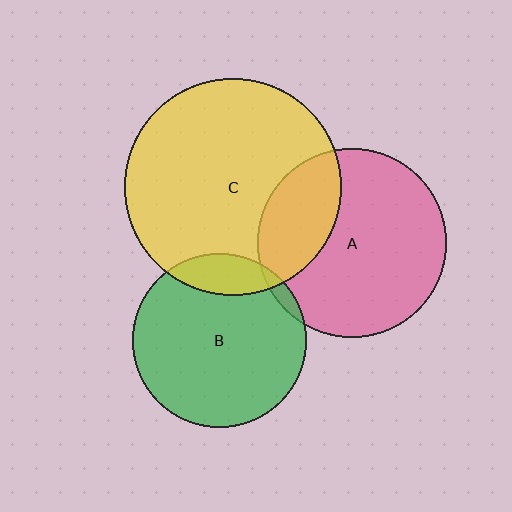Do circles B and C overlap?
Yes.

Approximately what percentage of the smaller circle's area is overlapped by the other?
Approximately 15%.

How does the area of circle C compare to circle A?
Approximately 1.3 times.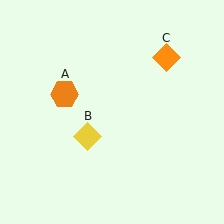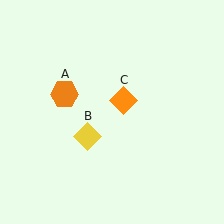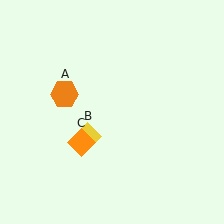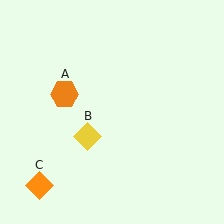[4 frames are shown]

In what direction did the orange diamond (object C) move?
The orange diamond (object C) moved down and to the left.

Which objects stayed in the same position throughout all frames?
Orange hexagon (object A) and yellow diamond (object B) remained stationary.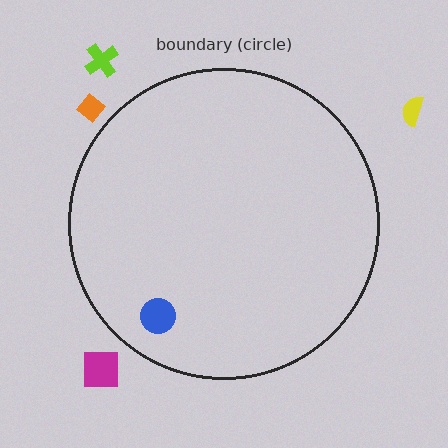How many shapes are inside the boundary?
1 inside, 4 outside.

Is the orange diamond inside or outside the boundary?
Outside.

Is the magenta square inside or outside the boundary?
Outside.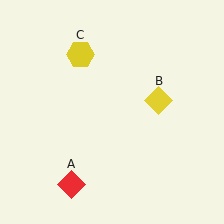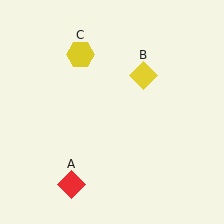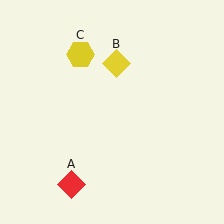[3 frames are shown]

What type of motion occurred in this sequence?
The yellow diamond (object B) rotated counterclockwise around the center of the scene.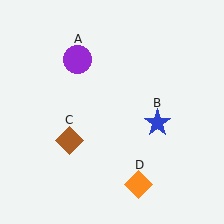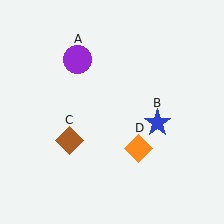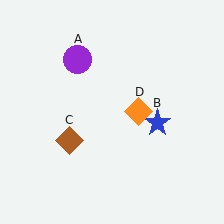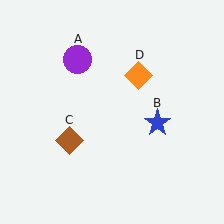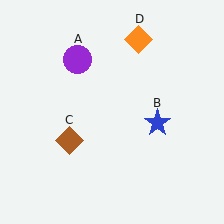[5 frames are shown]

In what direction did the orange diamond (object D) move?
The orange diamond (object D) moved up.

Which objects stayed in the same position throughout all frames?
Purple circle (object A) and blue star (object B) and brown diamond (object C) remained stationary.